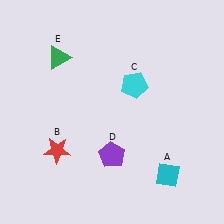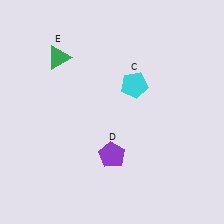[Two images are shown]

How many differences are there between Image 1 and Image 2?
There are 2 differences between the two images.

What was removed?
The red star (B), the cyan diamond (A) were removed in Image 2.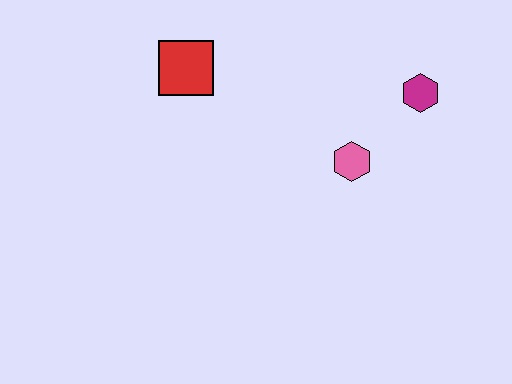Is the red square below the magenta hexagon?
No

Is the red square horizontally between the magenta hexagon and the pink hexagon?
No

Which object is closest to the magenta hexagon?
The pink hexagon is closest to the magenta hexagon.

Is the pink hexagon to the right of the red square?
Yes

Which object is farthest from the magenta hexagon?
The red square is farthest from the magenta hexagon.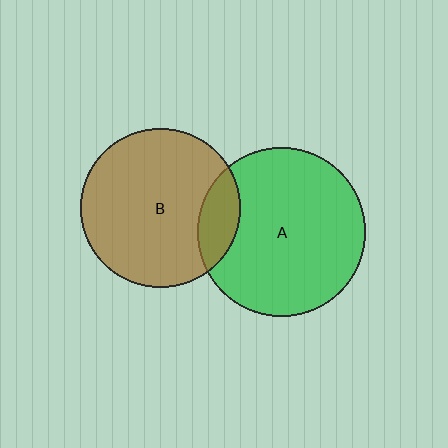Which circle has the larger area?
Circle A (green).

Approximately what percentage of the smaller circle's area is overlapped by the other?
Approximately 15%.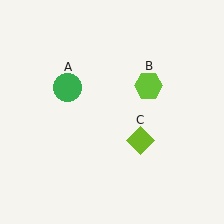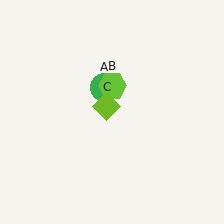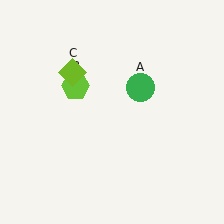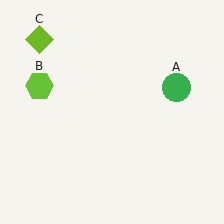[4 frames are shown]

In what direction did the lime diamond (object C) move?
The lime diamond (object C) moved up and to the left.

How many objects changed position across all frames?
3 objects changed position: green circle (object A), lime hexagon (object B), lime diamond (object C).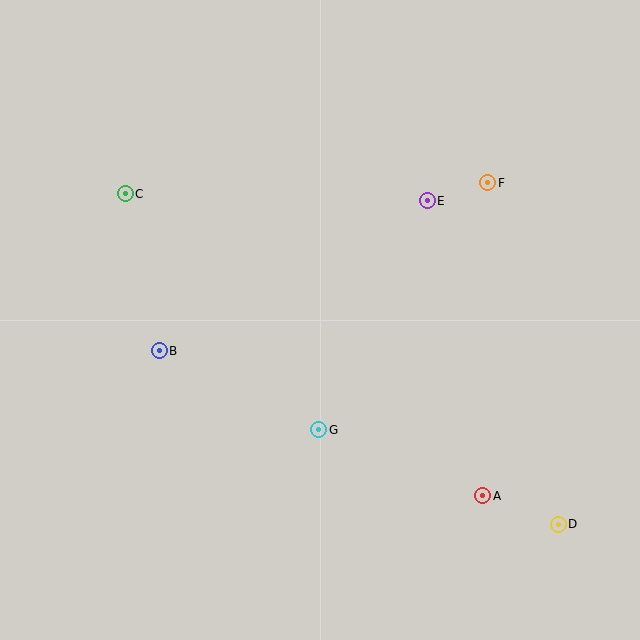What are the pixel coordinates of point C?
Point C is at (125, 194).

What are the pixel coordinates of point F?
Point F is at (488, 183).